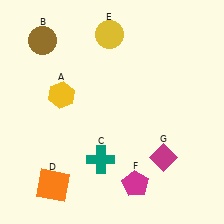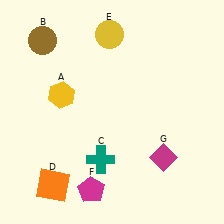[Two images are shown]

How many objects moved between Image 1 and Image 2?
1 object moved between the two images.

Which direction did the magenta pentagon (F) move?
The magenta pentagon (F) moved left.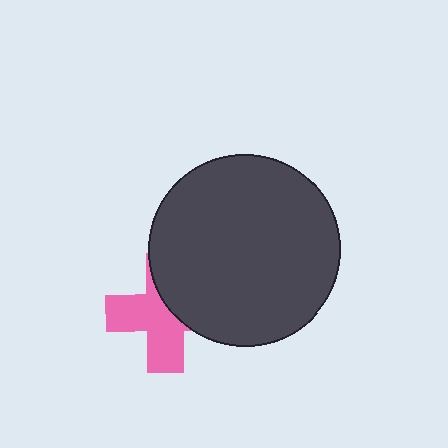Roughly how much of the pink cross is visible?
About half of it is visible (roughly 57%).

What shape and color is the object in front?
The object in front is a dark gray circle.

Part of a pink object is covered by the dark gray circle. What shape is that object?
It is a cross.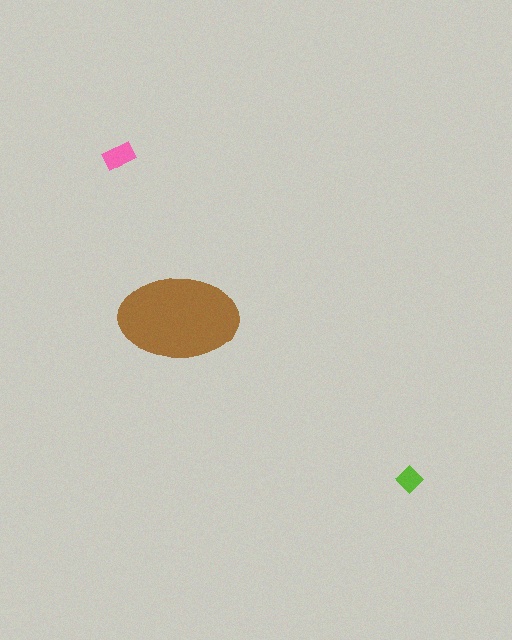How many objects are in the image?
There are 3 objects in the image.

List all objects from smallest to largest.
The lime diamond, the pink rectangle, the brown ellipse.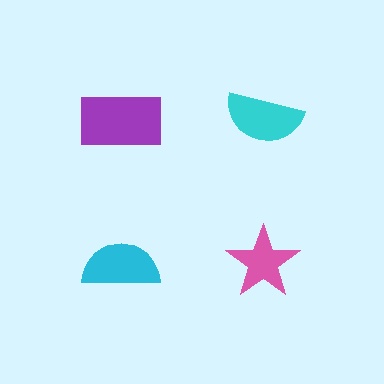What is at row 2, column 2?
A pink star.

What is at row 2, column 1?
A cyan semicircle.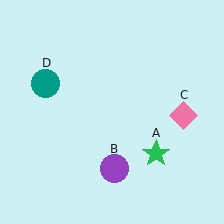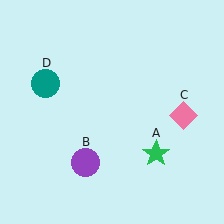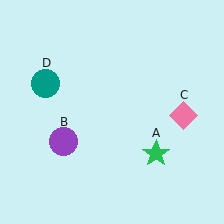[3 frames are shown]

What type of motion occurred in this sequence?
The purple circle (object B) rotated clockwise around the center of the scene.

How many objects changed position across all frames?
1 object changed position: purple circle (object B).